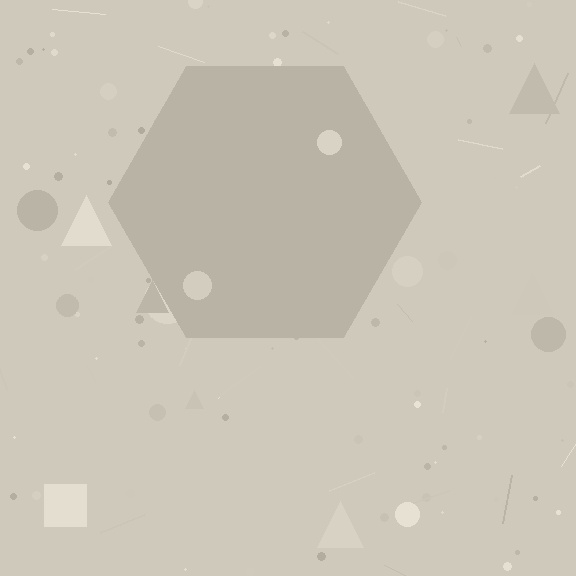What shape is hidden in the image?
A hexagon is hidden in the image.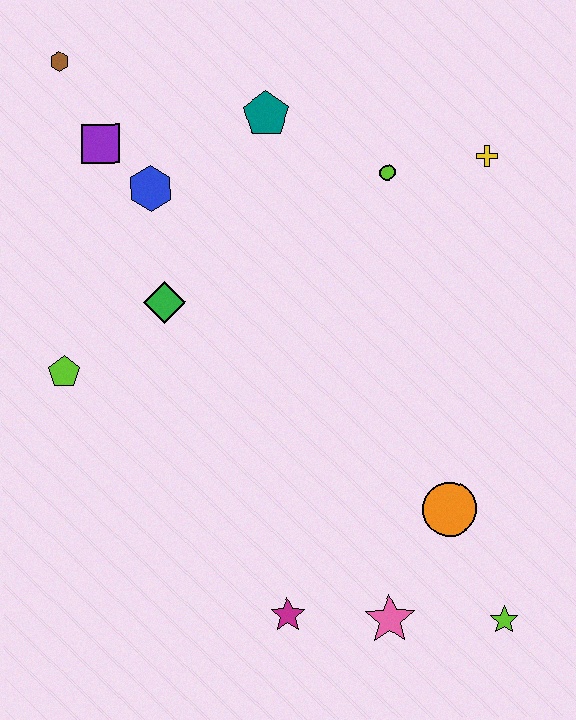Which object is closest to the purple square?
The blue hexagon is closest to the purple square.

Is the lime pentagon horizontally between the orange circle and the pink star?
No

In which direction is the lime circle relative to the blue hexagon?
The lime circle is to the right of the blue hexagon.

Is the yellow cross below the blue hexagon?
No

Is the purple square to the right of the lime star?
No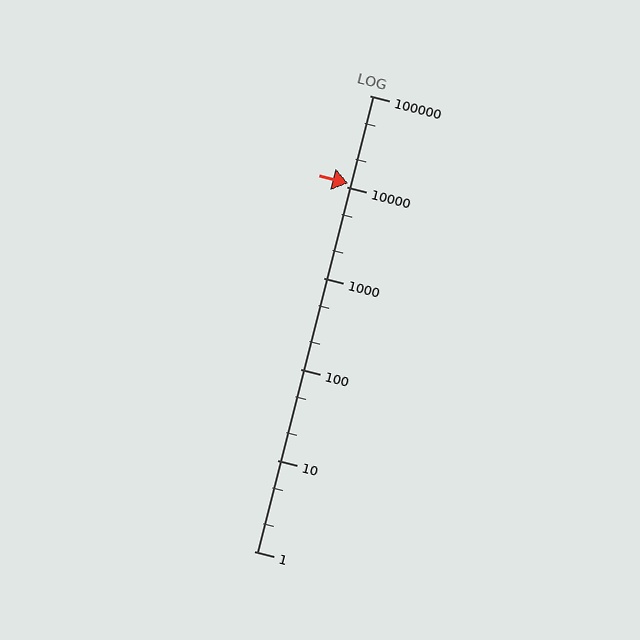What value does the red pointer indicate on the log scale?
The pointer indicates approximately 11000.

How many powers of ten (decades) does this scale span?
The scale spans 5 decades, from 1 to 100000.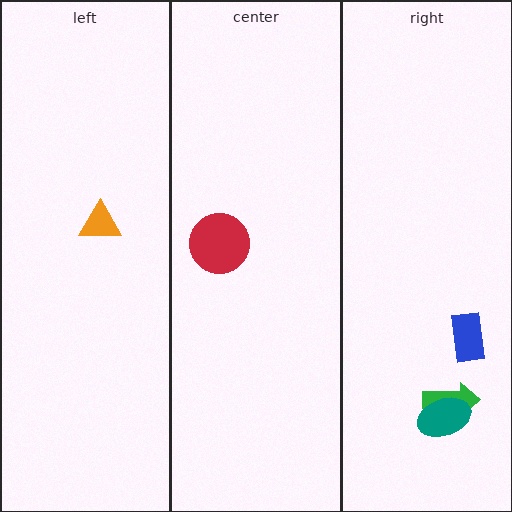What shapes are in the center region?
The red circle.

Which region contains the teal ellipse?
The right region.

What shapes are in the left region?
The orange triangle.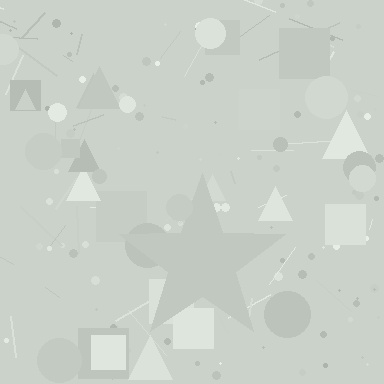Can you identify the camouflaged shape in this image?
The camouflaged shape is a star.